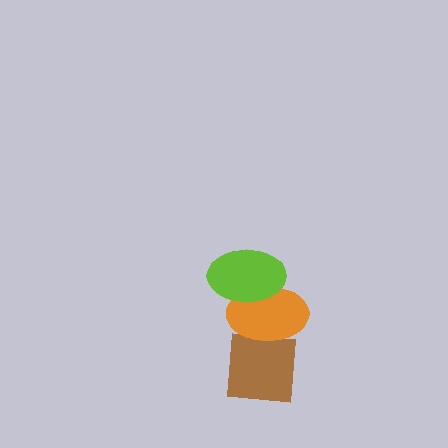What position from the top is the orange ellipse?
The orange ellipse is 2nd from the top.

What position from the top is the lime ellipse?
The lime ellipse is 1st from the top.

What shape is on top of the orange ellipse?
The lime ellipse is on top of the orange ellipse.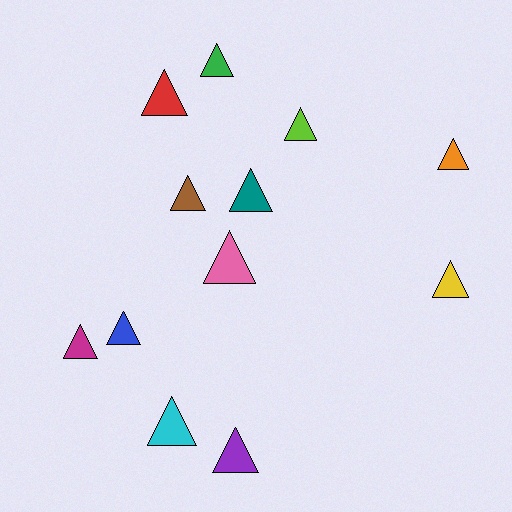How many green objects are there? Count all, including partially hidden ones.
There is 1 green object.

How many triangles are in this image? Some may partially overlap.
There are 12 triangles.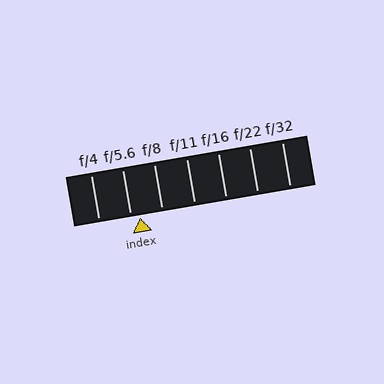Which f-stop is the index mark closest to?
The index mark is closest to f/5.6.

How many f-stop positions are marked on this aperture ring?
There are 7 f-stop positions marked.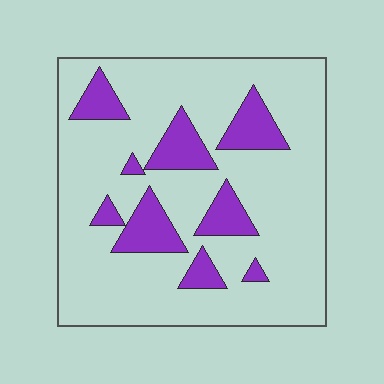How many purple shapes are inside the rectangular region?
9.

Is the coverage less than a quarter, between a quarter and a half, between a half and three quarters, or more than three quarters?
Less than a quarter.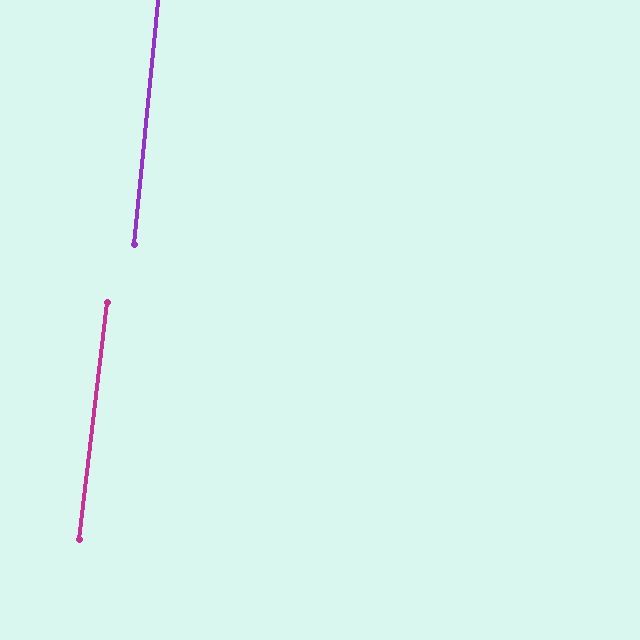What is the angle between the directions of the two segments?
Approximately 1 degree.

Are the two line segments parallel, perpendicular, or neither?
Parallel — their directions differ by only 1.0°.